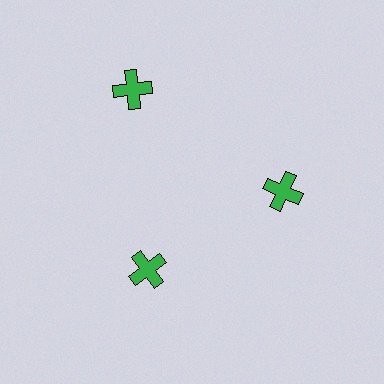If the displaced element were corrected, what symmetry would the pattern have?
It would have 3-fold rotational symmetry — the pattern would map onto itself every 120 degrees.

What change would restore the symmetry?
The symmetry would be restored by moving it inward, back onto the ring so that all 3 crosses sit at equal angles and equal distance from the center.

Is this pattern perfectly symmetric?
No. The 3 green crosses are arranged in a ring, but one element near the 11 o'clock position is pushed outward from the center, breaking the 3-fold rotational symmetry.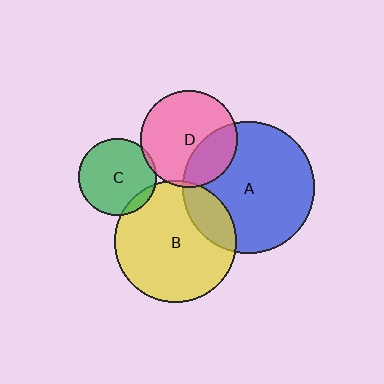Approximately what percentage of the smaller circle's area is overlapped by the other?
Approximately 30%.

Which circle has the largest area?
Circle A (blue).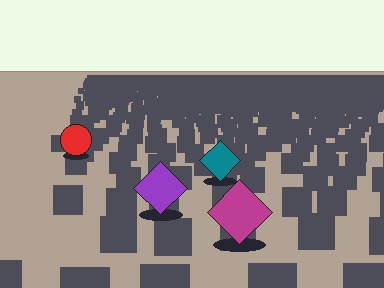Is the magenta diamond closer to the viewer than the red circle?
Yes. The magenta diamond is closer — you can tell from the texture gradient: the ground texture is coarser near it.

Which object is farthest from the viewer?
The red circle is farthest from the viewer. It appears smaller and the ground texture around it is denser.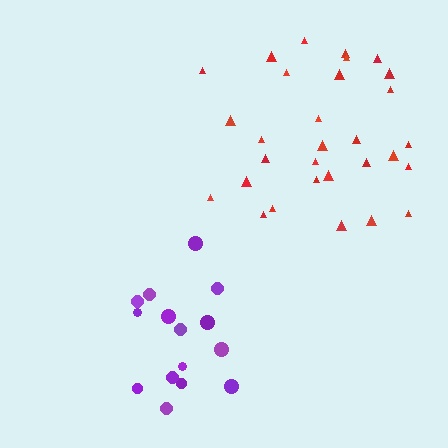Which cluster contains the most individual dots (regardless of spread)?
Red (30).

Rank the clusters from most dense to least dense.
purple, red.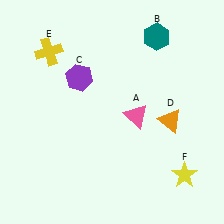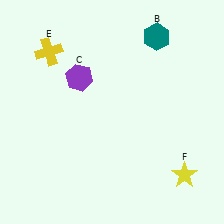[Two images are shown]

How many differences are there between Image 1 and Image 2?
There are 2 differences between the two images.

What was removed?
The pink triangle (A), the orange triangle (D) were removed in Image 2.